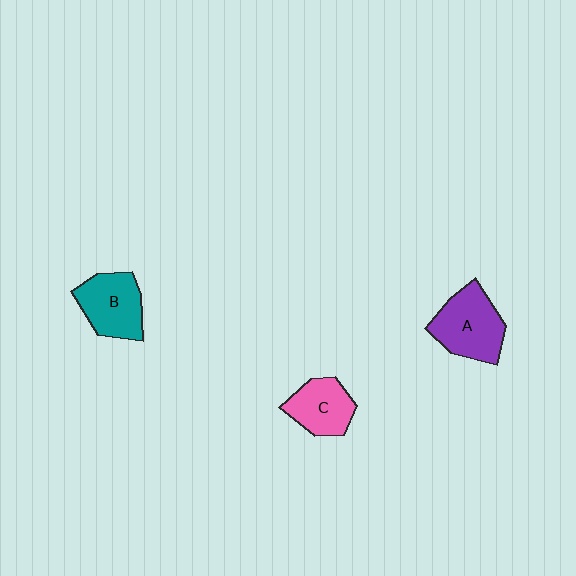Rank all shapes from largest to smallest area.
From largest to smallest: A (purple), B (teal), C (pink).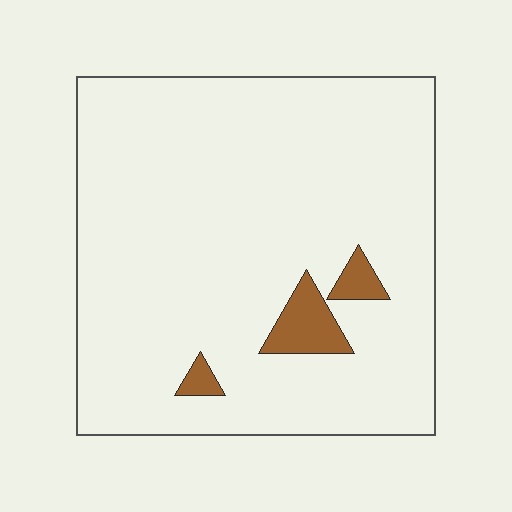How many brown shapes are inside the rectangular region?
3.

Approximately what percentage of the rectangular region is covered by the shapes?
Approximately 5%.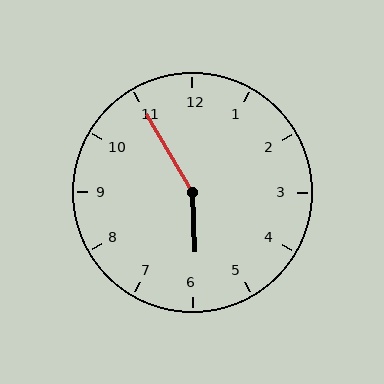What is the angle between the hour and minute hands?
Approximately 152 degrees.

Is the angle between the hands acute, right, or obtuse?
It is obtuse.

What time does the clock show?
5:55.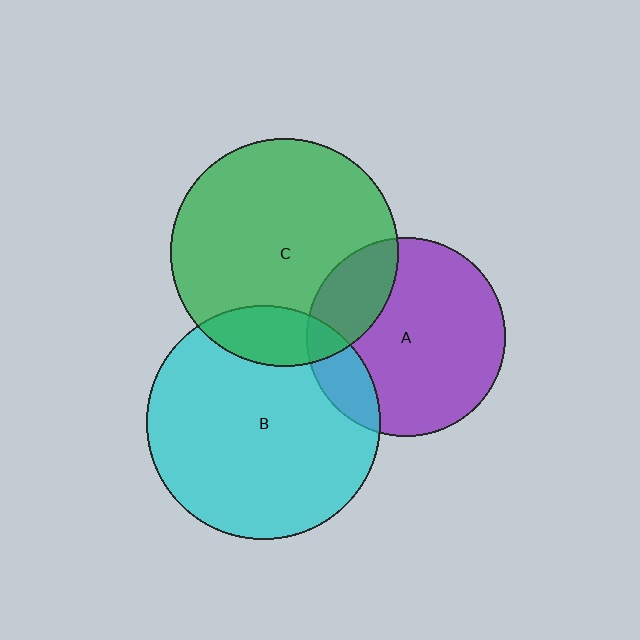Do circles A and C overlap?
Yes.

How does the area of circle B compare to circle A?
Approximately 1.4 times.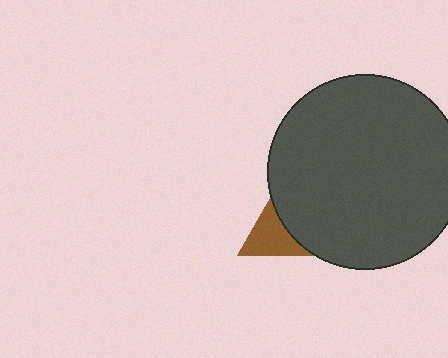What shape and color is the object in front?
The object in front is a dark gray circle.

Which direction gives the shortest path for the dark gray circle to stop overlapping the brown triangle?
Moving right gives the shortest separation.